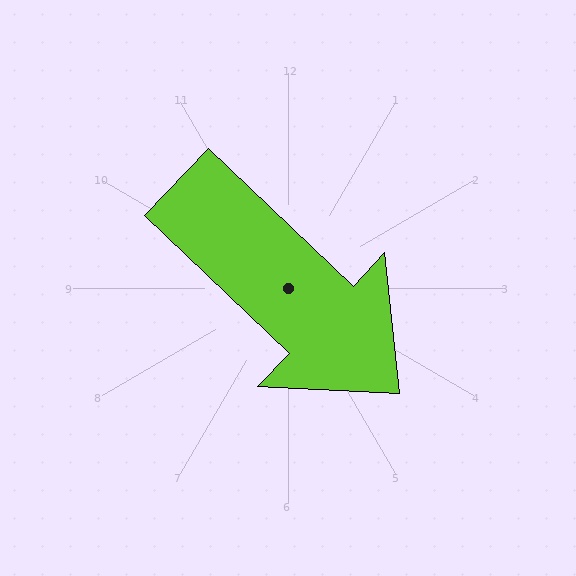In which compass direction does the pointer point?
Southeast.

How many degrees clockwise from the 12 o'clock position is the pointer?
Approximately 134 degrees.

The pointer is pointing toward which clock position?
Roughly 4 o'clock.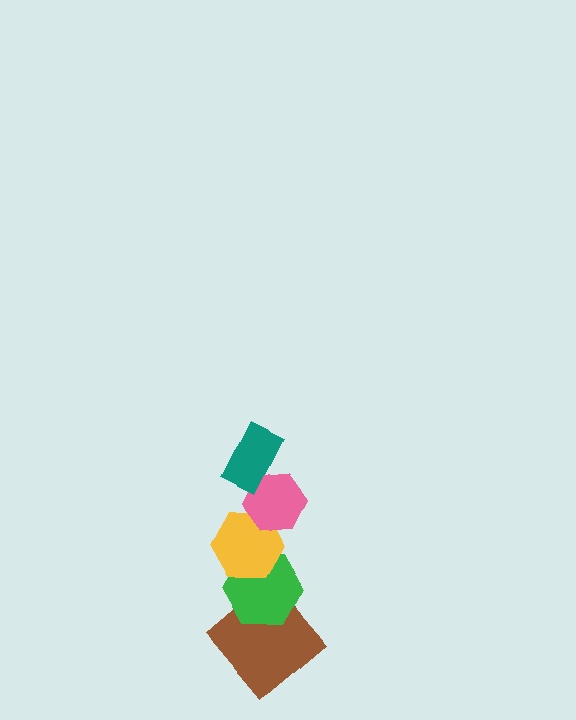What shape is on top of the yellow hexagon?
The pink hexagon is on top of the yellow hexagon.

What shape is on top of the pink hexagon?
The teal rectangle is on top of the pink hexagon.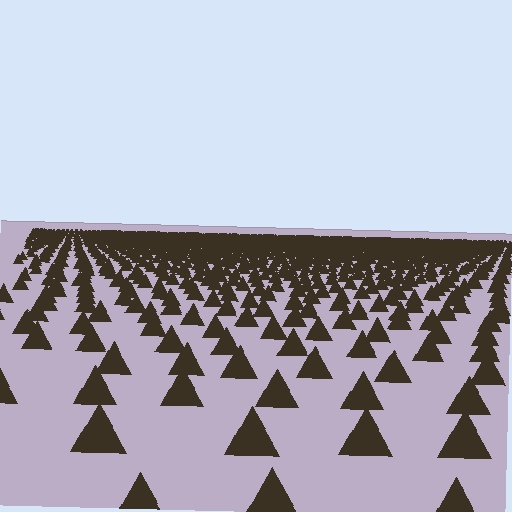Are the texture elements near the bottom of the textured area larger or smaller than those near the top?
Larger. Near the bottom, elements are closer to the viewer and appear at a bigger on-screen size.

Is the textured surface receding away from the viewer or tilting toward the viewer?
The surface is receding away from the viewer. Texture elements get smaller and denser toward the top.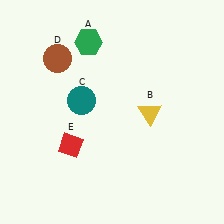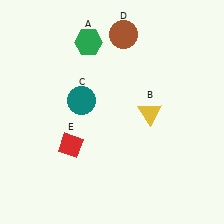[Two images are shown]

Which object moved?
The brown circle (D) moved right.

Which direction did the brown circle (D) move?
The brown circle (D) moved right.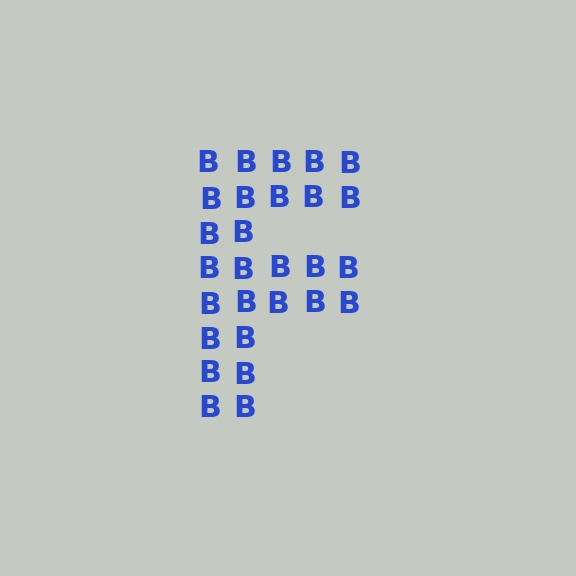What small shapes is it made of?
It is made of small letter B's.